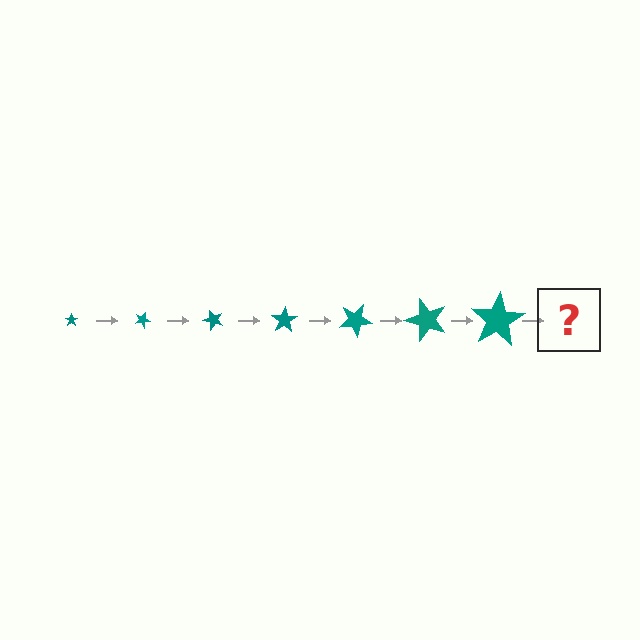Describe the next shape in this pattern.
It should be a star, larger than the previous one and rotated 175 degrees from the start.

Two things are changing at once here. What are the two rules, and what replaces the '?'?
The two rules are that the star grows larger each step and it rotates 25 degrees each step. The '?' should be a star, larger than the previous one and rotated 175 degrees from the start.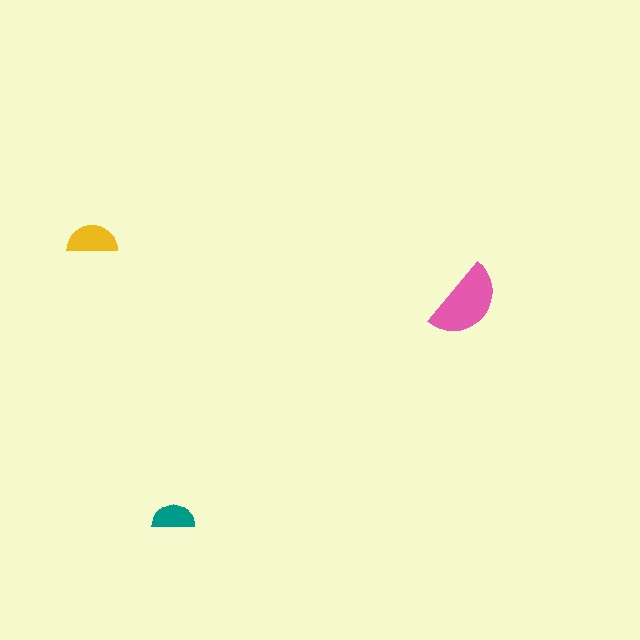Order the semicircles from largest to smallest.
the pink one, the yellow one, the teal one.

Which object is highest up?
The yellow semicircle is topmost.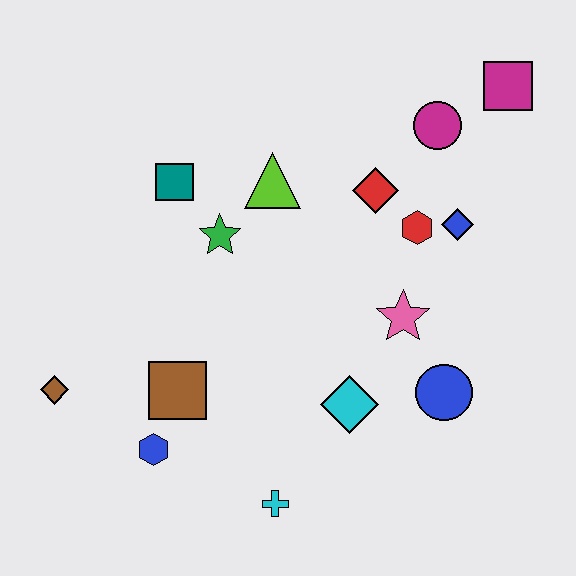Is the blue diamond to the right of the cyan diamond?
Yes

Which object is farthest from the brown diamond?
The magenta square is farthest from the brown diamond.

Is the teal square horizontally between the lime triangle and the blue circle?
No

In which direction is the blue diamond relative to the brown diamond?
The blue diamond is to the right of the brown diamond.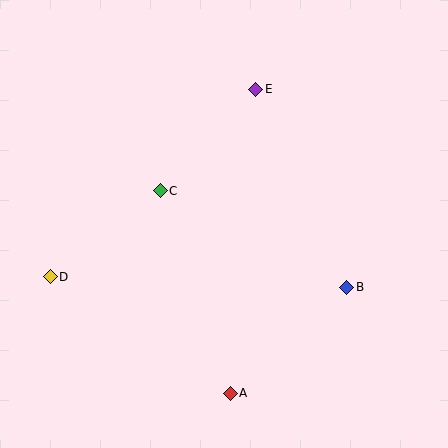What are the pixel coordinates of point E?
Point E is at (256, 89).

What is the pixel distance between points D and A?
The distance between D and A is 215 pixels.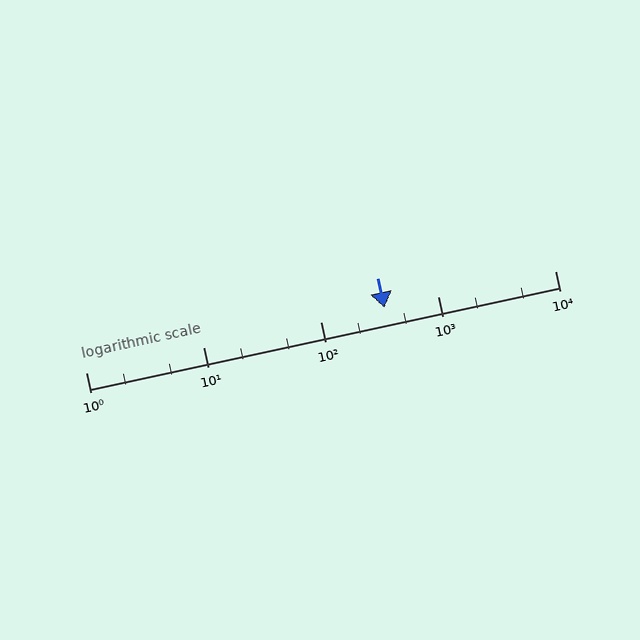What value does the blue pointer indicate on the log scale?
The pointer indicates approximately 350.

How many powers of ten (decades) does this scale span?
The scale spans 4 decades, from 1 to 10000.